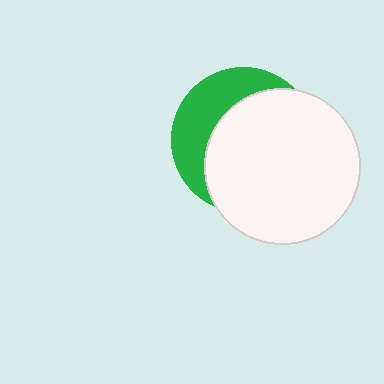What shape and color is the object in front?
The object in front is a white circle.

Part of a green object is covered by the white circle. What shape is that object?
It is a circle.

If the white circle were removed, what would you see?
You would see the complete green circle.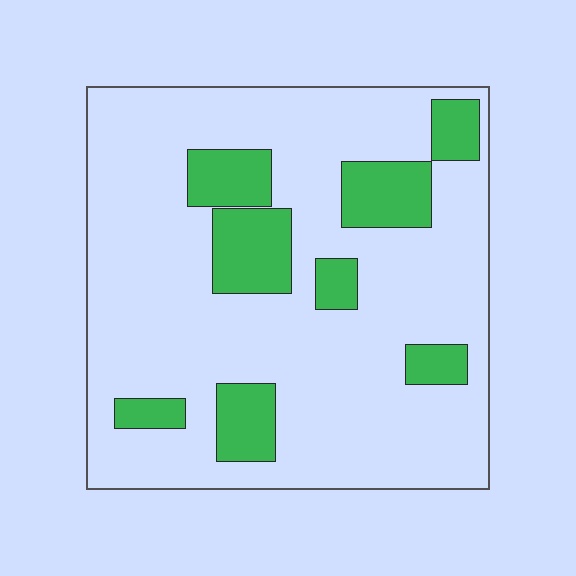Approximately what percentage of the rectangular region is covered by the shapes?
Approximately 20%.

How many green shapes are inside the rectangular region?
8.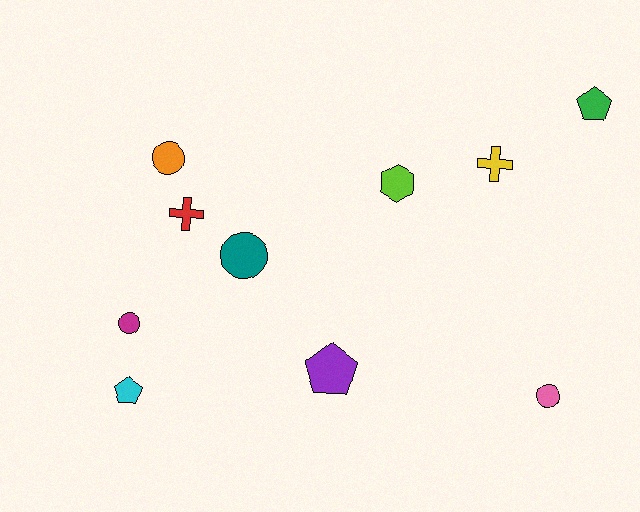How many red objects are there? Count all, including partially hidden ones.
There is 1 red object.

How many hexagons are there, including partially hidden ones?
There is 1 hexagon.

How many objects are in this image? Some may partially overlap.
There are 10 objects.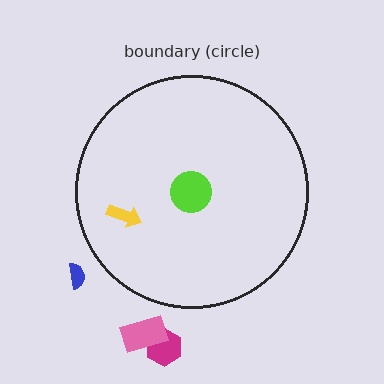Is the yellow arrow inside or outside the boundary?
Inside.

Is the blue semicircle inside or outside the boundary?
Outside.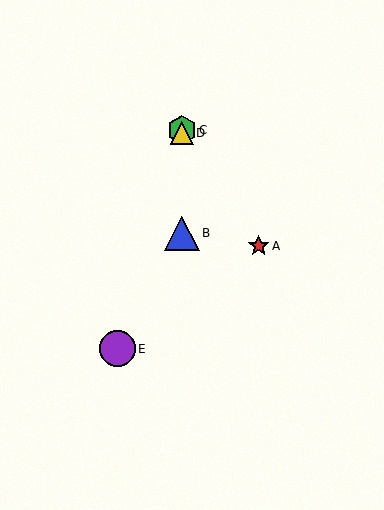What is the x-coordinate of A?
Object A is at x≈259.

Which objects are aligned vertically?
Objects B, C, D are aligned vertically.